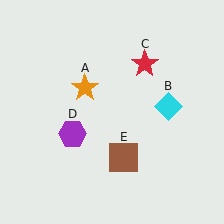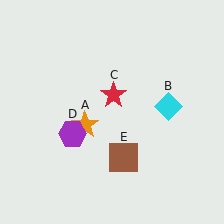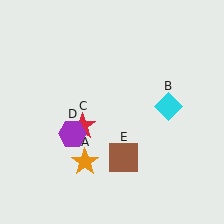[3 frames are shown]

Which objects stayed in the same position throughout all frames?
Cyan diamond (object B) and purple hexagon (object D) and brown square (object E) remained stationary.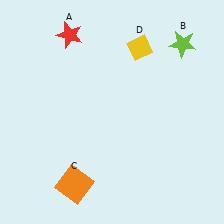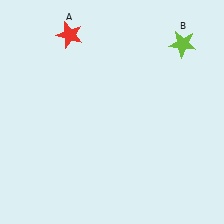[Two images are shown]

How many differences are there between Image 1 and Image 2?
There are 2 differences between the two images.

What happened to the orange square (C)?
The orange square (C) was removed in Image 2. It was in the bottom-left area of Image 1.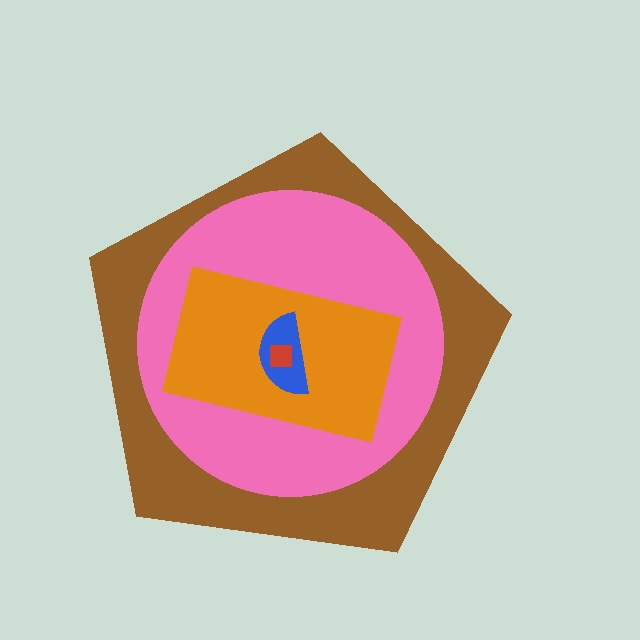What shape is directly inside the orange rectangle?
The blue semicircle.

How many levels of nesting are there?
5.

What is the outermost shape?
The brown pentagon.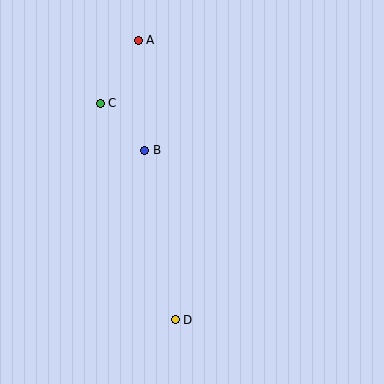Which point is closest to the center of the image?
Point B at (145, 150) is closest to the center.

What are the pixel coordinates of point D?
Point D is at (175, 320).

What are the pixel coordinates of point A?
Point A is at (138, 40).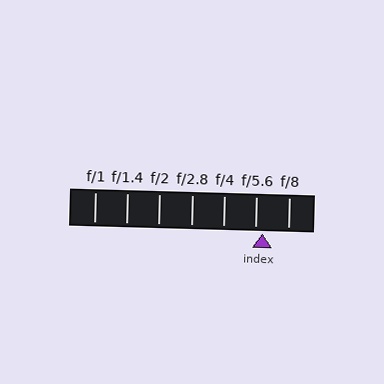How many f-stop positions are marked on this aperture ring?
There are 7 f-stop positions marked.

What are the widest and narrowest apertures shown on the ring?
The widest aperture shown is f/1 and the narrowest is f/8.